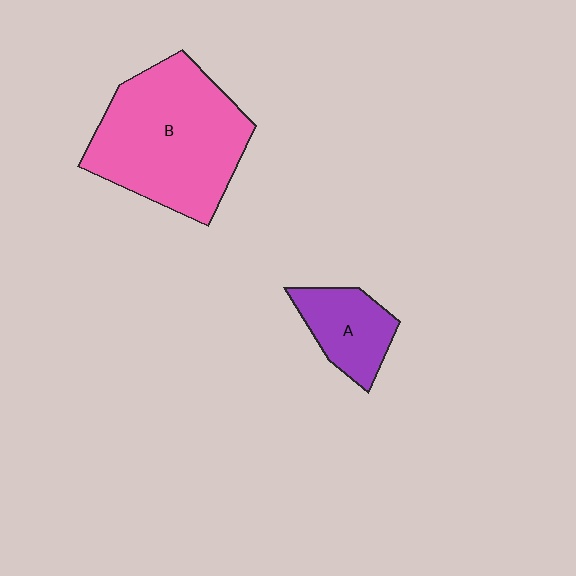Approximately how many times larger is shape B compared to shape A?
Approximately 2.7 times.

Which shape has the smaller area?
Shape A (purple).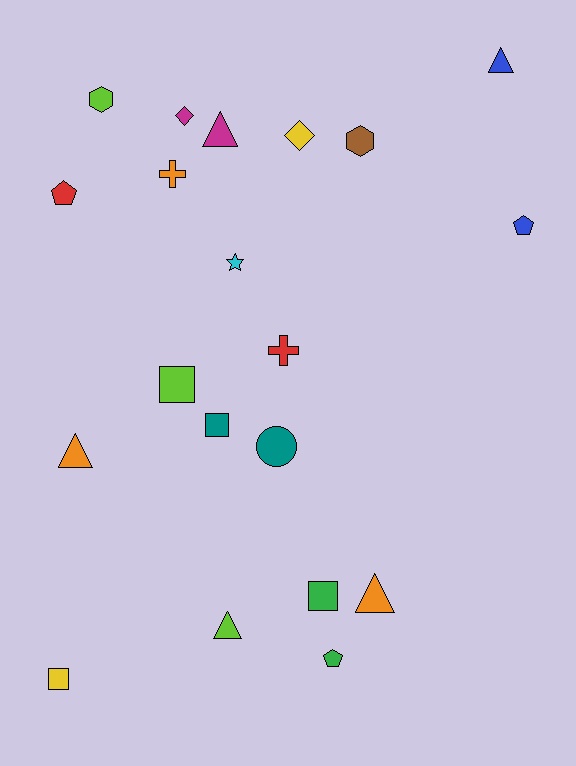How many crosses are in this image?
There are 2 crosses.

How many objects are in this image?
There are 20 objects.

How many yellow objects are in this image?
There are 2 yellow objects.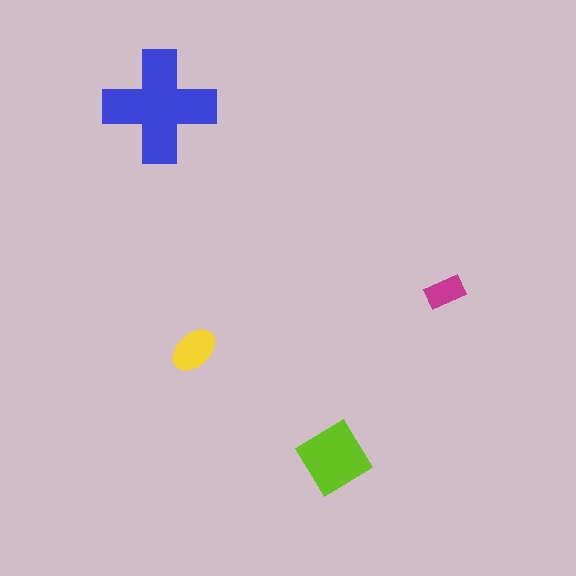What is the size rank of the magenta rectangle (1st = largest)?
4th.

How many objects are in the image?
There are 4 objects in the image.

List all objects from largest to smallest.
The blue cross, the lime diamond, the yellow ellipse, the magenta rectangle.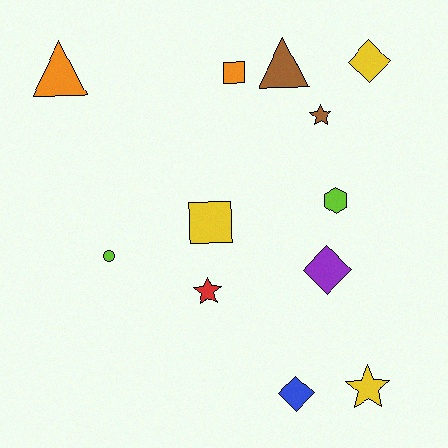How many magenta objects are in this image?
There are no magenta objects.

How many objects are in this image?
There are 12 objects.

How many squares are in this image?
There are 2 squares.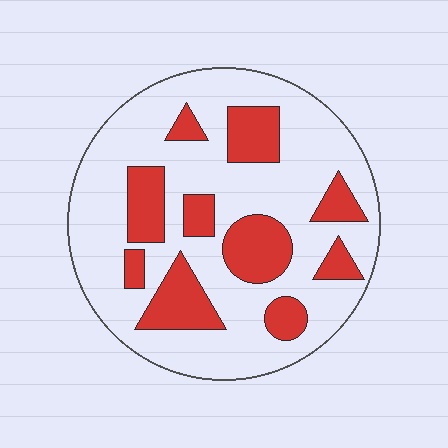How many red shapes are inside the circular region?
10.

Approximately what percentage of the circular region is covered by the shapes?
Approximately 25%.